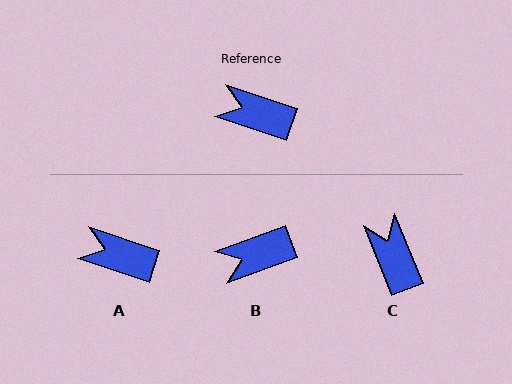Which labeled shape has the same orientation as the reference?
A.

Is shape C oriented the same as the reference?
No, it is off by about 50 degrees.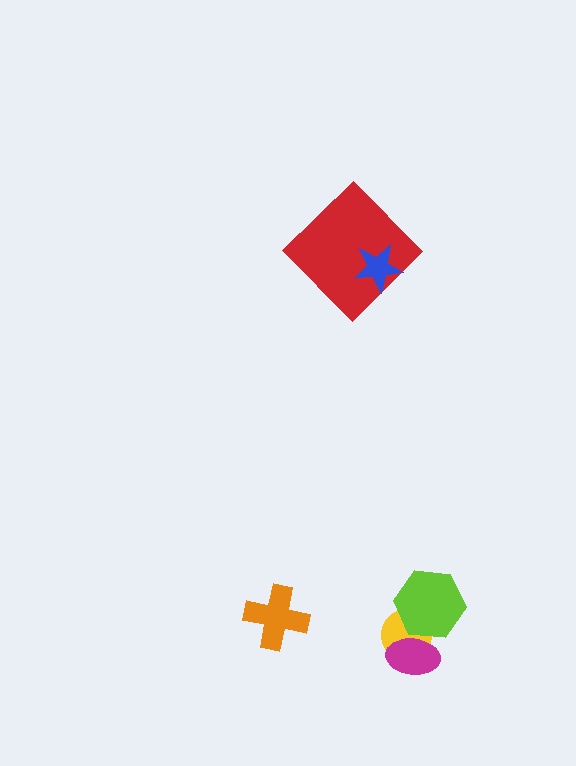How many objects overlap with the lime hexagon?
2 objects overlap with the lime hexagon.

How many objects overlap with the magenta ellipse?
2 objects overlap with the magenta ellipse.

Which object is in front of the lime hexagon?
The magenta ellipse is in front of the lime hexagon.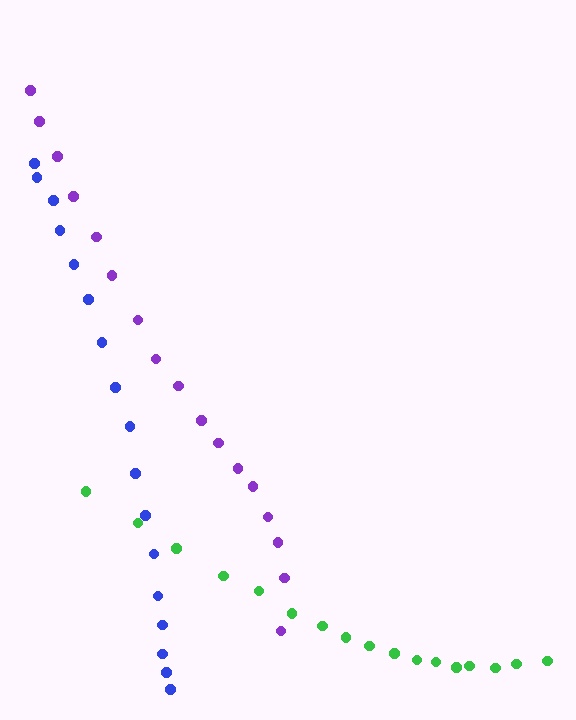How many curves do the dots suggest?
There are 3 distinct paths.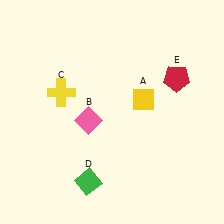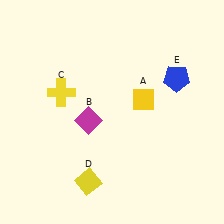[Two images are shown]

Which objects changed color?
B changed from pink to magenta. D changed from green to yellow. E changed from red to blue.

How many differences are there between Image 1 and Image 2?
There are 3 differences between the two images.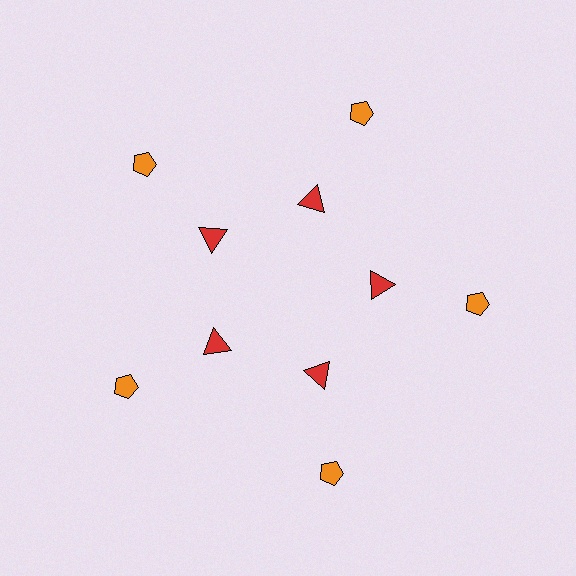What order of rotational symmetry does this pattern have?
This pattern has 5-fold rotational symmetry.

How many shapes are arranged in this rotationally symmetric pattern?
There are 10 shapes, arranged in 5 groups of 2.